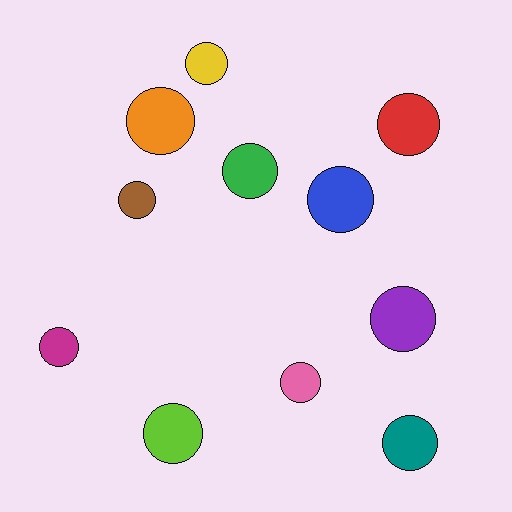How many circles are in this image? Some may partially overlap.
There are 11 circles.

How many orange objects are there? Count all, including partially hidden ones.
There is 1 orange object.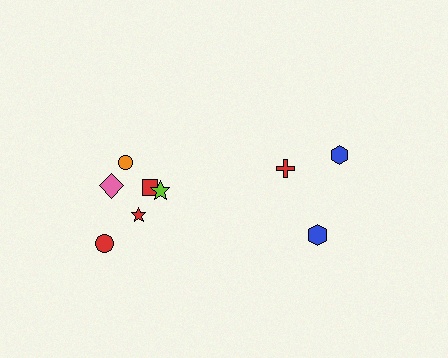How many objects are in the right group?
There are 3 objects.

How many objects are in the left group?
There are 6 objects.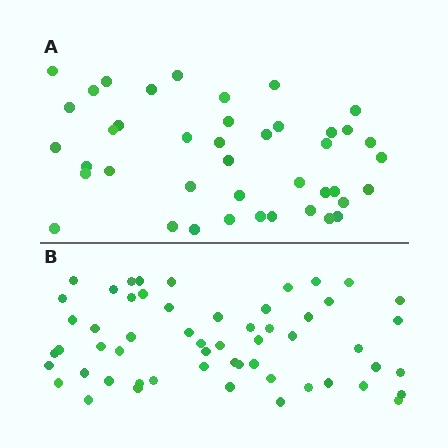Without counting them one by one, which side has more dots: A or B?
Region B (the bottom region) has more dots.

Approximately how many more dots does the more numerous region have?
Region B has approximately 15 more dots than region A.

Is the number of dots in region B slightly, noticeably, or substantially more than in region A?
Region B has noticeably more, but not dramatically so. The ratio is roughly 1.3 to 1.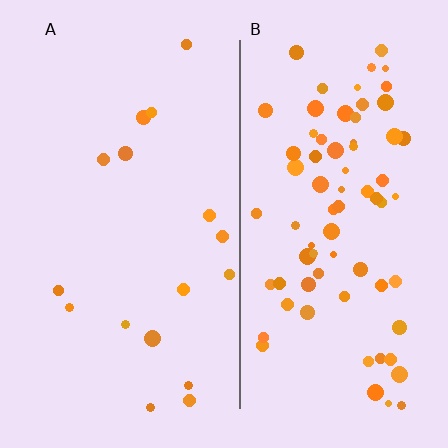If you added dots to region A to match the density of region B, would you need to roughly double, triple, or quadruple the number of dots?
Approximately quadruple.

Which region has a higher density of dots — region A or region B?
B (the right).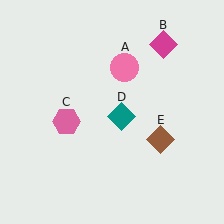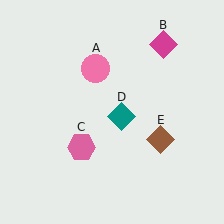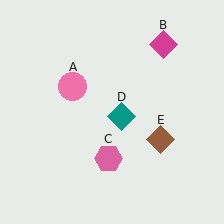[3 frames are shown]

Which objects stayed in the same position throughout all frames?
Magenta diamond (object B) and teal diamond (object D) and brown diamond (object E) remained stationary.